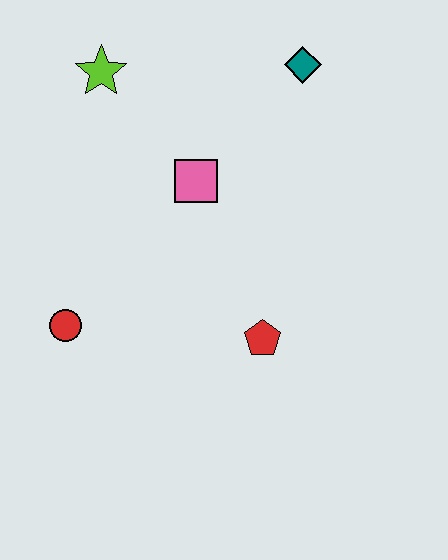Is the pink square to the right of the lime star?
Yes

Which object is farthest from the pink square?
The red circle is farthest from the pink square.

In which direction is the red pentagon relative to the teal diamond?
The red pentagon is below the teal diamond.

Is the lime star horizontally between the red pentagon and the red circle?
Yes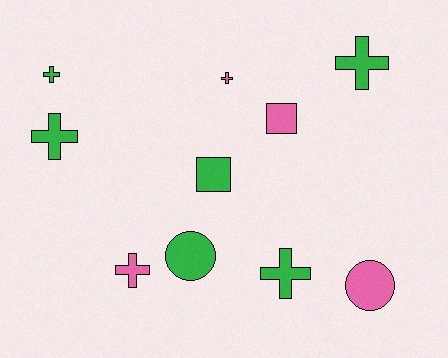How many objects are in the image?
There are 10 objects.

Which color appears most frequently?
Green, with 6 objects.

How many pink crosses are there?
There are 2 pink crosses.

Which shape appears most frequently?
Cross, with 6 objects.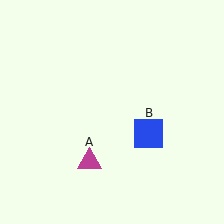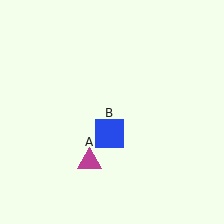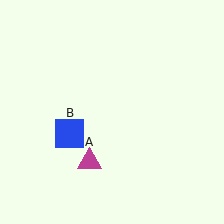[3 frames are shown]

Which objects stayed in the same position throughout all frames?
Magenta triangle (object A) remained stationary.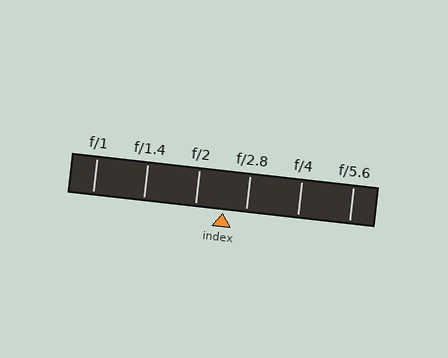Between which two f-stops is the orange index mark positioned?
The index mark is between f/2 and f/2.8.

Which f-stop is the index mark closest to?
The index mark is closest to f/2.8.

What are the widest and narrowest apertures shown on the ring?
The widest aperture shown is f/1 and the narrowest is f/5.6.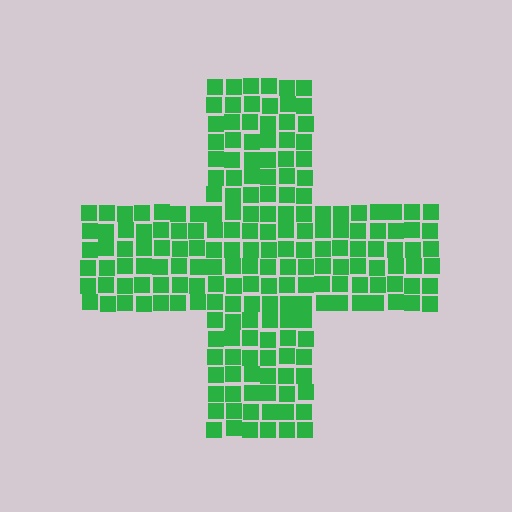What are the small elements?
The small elements are squares.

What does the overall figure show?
The overall figure shows a cross.